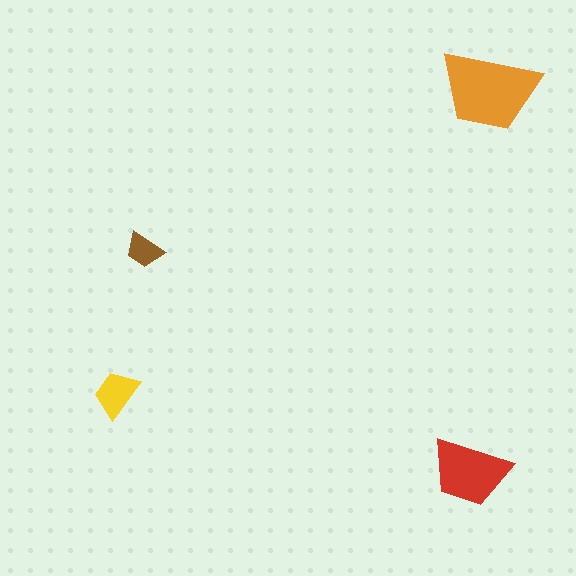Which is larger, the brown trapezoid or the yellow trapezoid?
The yellow one.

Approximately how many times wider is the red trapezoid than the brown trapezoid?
About 2 times wider.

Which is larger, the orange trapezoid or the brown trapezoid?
The orange one.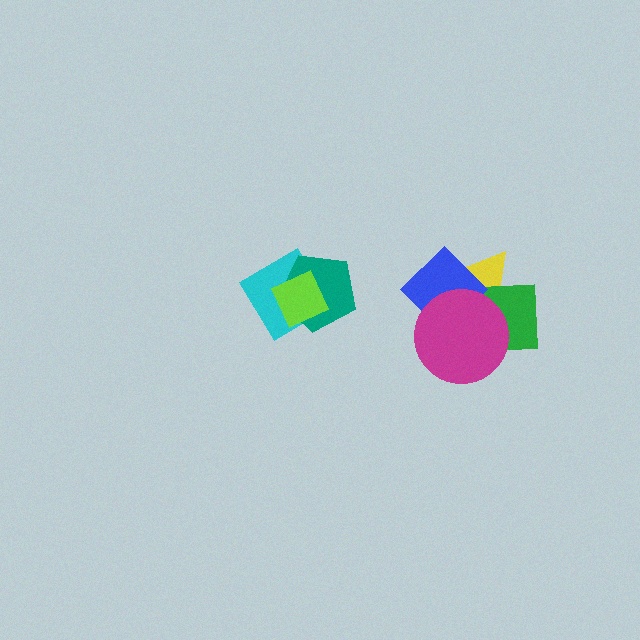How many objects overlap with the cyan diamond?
2 objects overlap with the cyan diamond.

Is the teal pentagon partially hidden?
Yes, it is partially covered by another shape.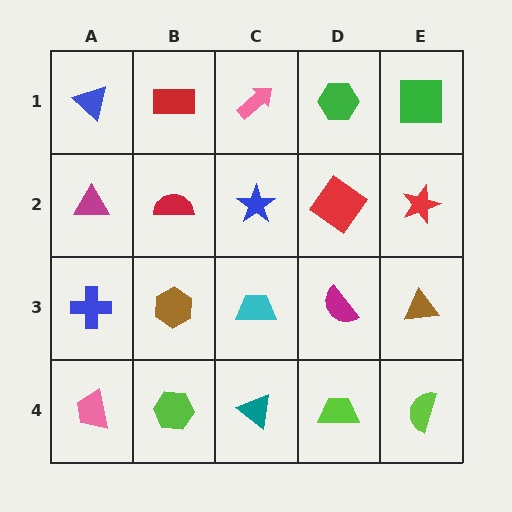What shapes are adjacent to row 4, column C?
A cyan trapezoid (row 3, column C), a lime hexagon (row 4, column B), a lime trapezoid (row 4, column D).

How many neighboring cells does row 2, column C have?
4.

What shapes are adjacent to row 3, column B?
A red semicircle (row 2, column B), a lime hexagon (row 4, column B), a blue cross (row 3, column A), a cyan trapezoid (row 3, column C).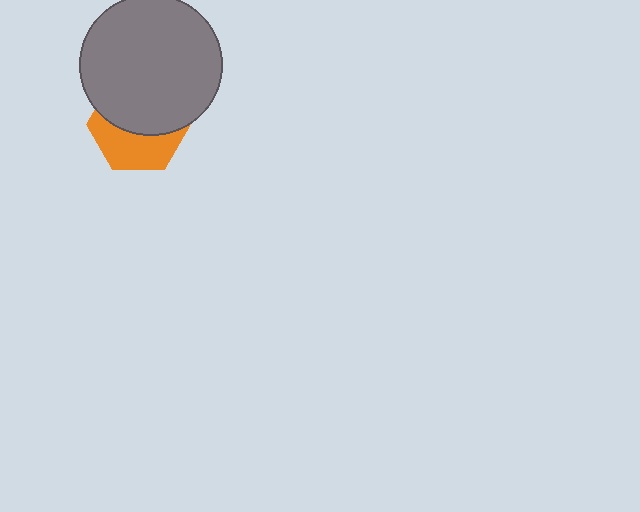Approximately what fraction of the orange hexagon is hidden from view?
Roughly 56% of the orange hexagon is hidden behind the gray circle.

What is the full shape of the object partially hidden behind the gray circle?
The partially hidden object is an orange hexagon.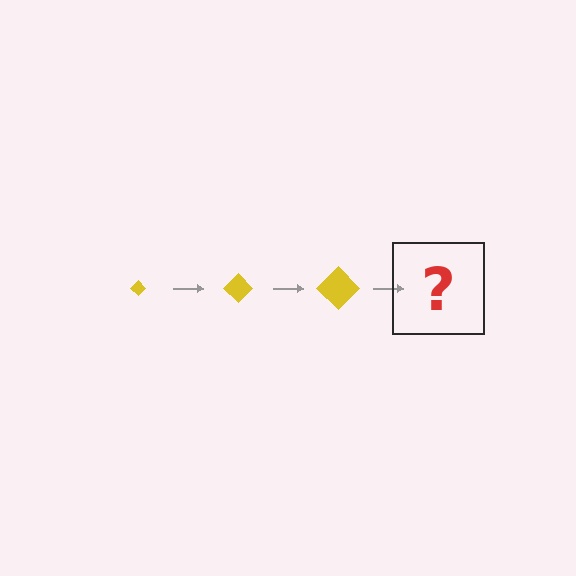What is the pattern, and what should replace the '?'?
The pattern is that the diamond gets progressively larger each step. The '?' should be a yellow diamond, larger than the previous one.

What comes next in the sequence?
The next element should be a yellow diamond, larger than the previous one.